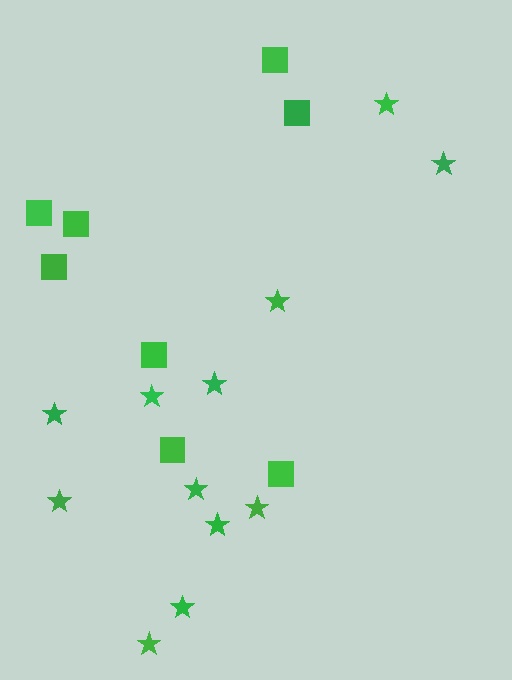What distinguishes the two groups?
There are 2 groups: one group of stars (12) and one group of squares (8).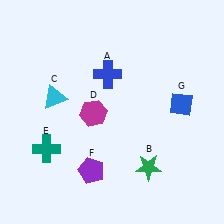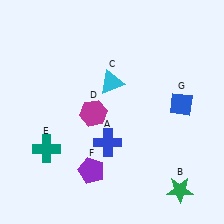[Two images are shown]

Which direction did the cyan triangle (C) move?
The cyan triangle (C) moved right.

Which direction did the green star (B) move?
The green star (B) moved right.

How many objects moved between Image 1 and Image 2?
3 objects moved between the two images.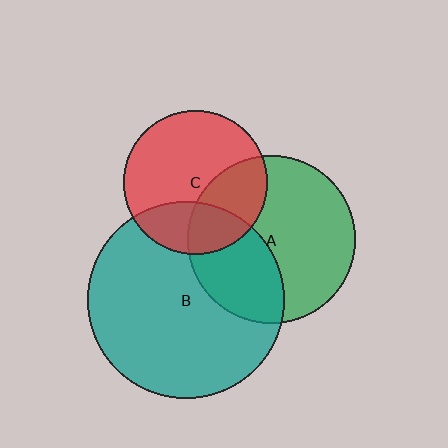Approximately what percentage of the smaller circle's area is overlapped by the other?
Approximately 25%.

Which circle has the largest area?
Circle B (teal).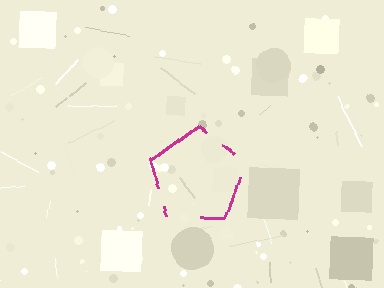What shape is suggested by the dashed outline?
The dashed outline suggests a pentagon.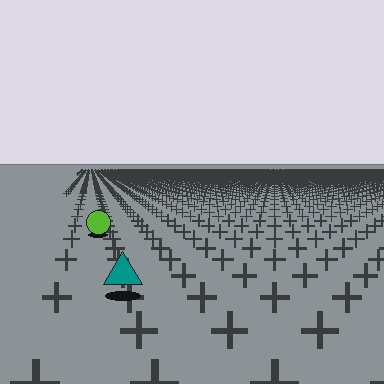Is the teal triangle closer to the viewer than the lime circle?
Yes. The teal triangle is closer — you can tell from the texture gradient: the ground texture is coarser near it.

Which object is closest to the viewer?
The teal triangle is closest. The texture marks near it are larger and more spread out.